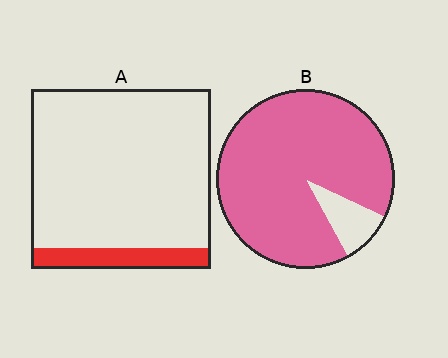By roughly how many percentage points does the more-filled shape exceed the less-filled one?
By roughly 80 percentage points (B over A).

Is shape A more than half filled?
No.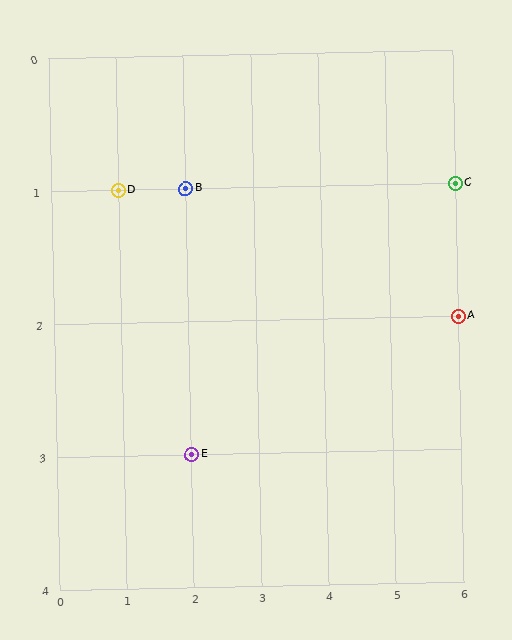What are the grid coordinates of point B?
Point B is at grid coordinates (2, 1).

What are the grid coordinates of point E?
Point E is at grid coordinates (2, 3).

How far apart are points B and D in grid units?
Points B and D are 1 column apart.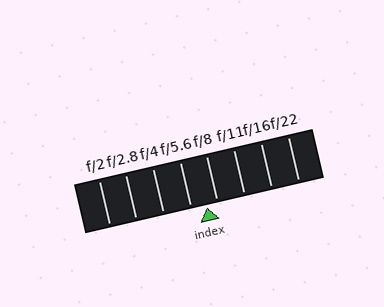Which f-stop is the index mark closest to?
The index mark is closest to f/8.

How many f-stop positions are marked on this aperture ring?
There are 8 f-stop positions marked.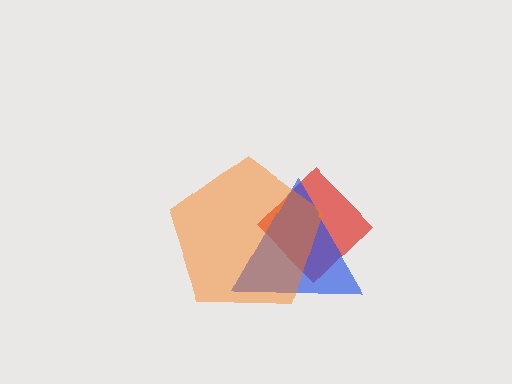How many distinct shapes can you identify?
There are 3 distinct shapes: a red diamond, a blue triangle, an orange pentagon.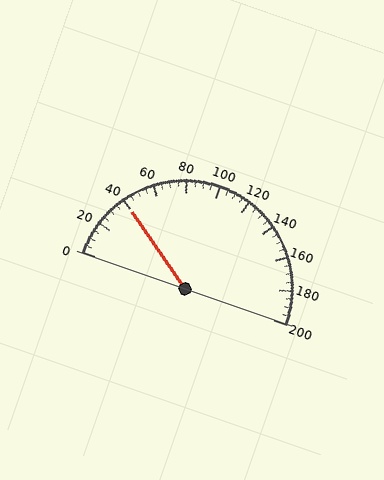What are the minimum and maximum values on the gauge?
The gauge ranges from 0 to 200.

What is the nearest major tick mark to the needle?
The nearest major tick mark is 40.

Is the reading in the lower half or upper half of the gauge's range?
The reading is in the lower half of the range (0 to 200).